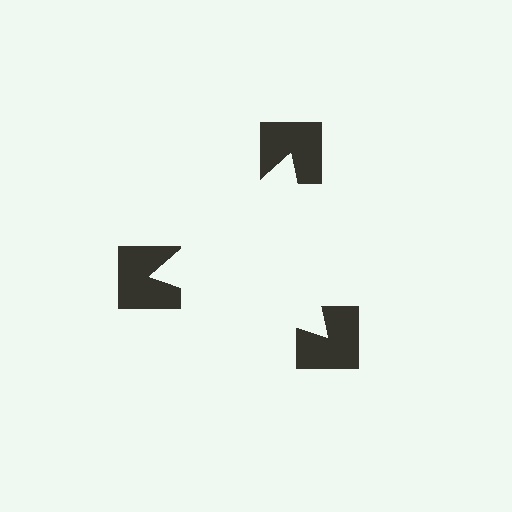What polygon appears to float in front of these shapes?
An illusory triangle — its edges are inferred from the aligned wedge cuts in the notched squares, not physically drawn.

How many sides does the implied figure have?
3 sides.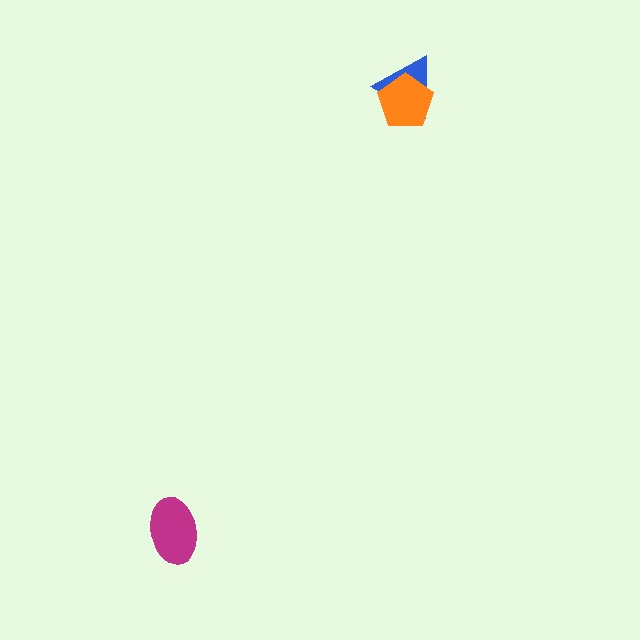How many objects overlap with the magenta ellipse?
0 objects overlap with the magenta ellipse.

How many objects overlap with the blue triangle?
1 object overlaps with the blue triangle.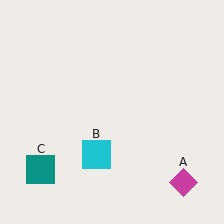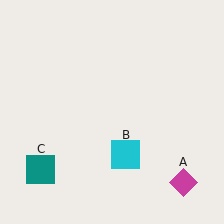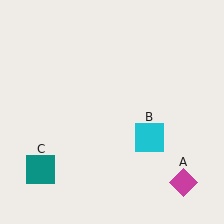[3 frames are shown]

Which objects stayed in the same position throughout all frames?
Magenta diamond (object A) and teal square (object C) remained stationary.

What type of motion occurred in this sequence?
The cyan square (object B) rotated counterclockwise around the center of the scene.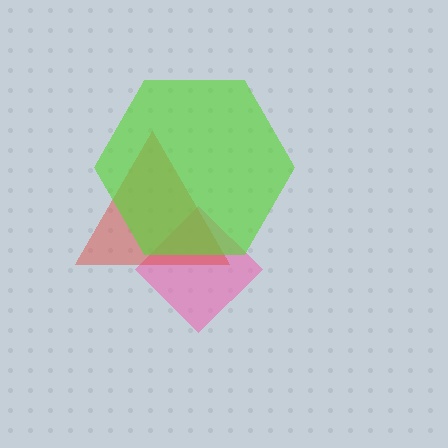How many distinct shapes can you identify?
There are 3 distinct shapes: a pink diamond, a red triangle, a lime hexagon.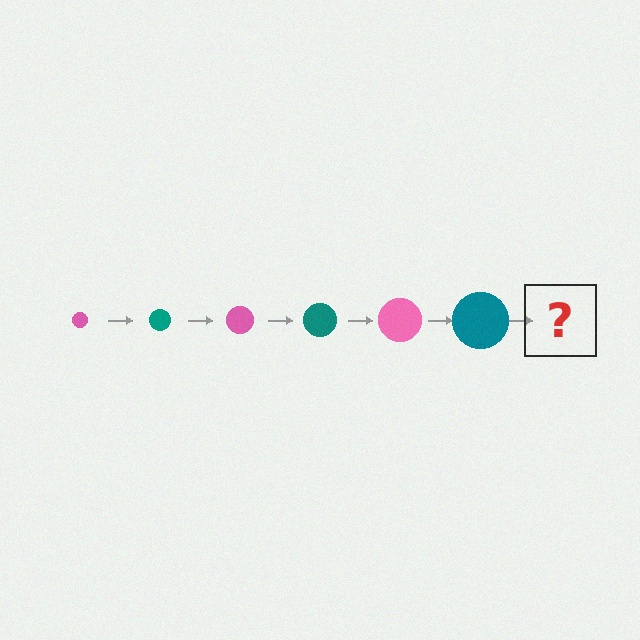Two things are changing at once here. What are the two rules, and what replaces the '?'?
The two rules are that the circle grows larger each step and the color cycles through pink and teal. The '?' should be a pink circle, larger than the previous one.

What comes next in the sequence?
The next element should be a pink circle, larger than the previous one.